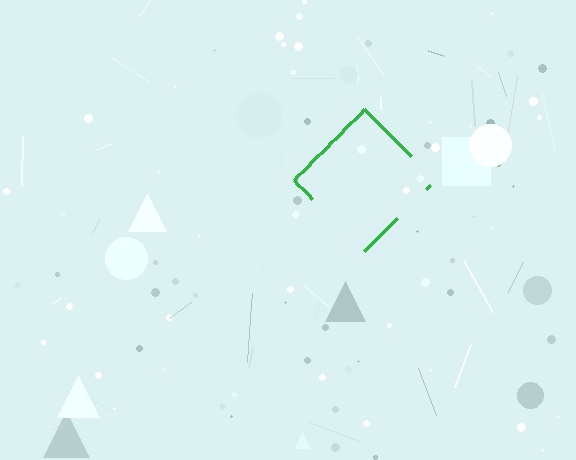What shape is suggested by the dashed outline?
The dashed outline suggests a diamond.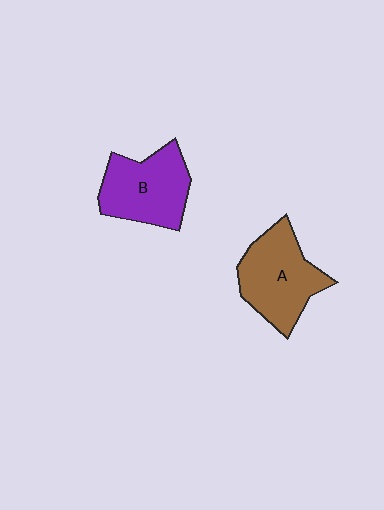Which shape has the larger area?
Shape A (brown).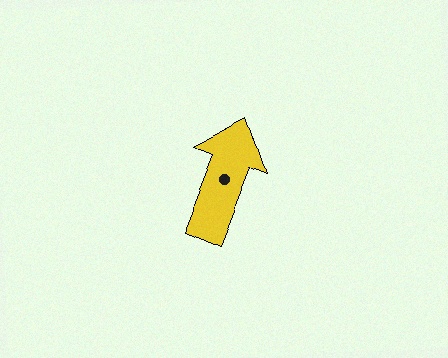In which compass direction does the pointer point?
North.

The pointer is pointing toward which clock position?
Roughly 1 o'clock.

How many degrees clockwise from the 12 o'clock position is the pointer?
Approximately 21 degrees.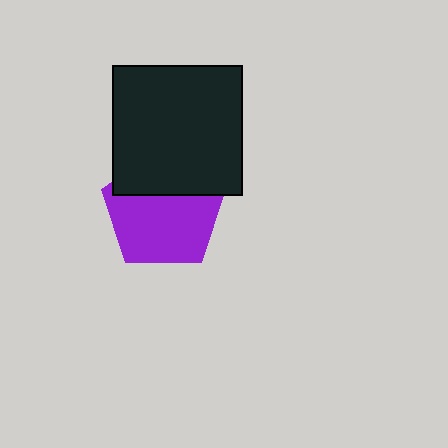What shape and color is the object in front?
The object in front is a black square.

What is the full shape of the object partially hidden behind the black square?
The partially hidden object is a purple pentagon.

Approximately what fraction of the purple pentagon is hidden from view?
Roughly 34% of the purple pentagon is hidden behind the black square.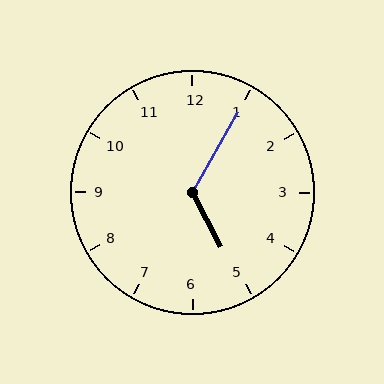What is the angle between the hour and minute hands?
Approximately 122 degrees.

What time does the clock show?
5:05.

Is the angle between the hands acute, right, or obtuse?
It is obtuse.